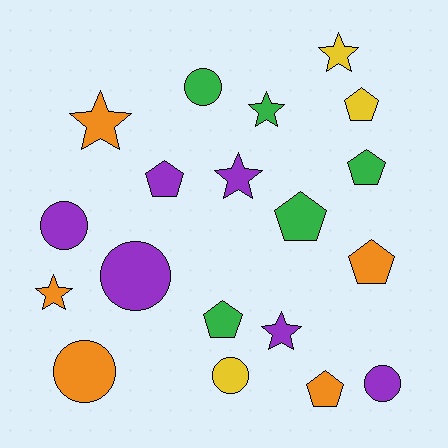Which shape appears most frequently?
Pentagon, with 7 objects.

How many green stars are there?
There is 1 green star.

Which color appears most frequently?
Purple, with 6 objects.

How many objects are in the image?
There are 19 objects.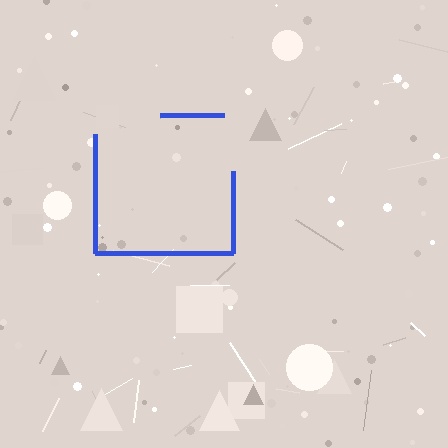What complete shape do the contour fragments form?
The contour fragments form a square.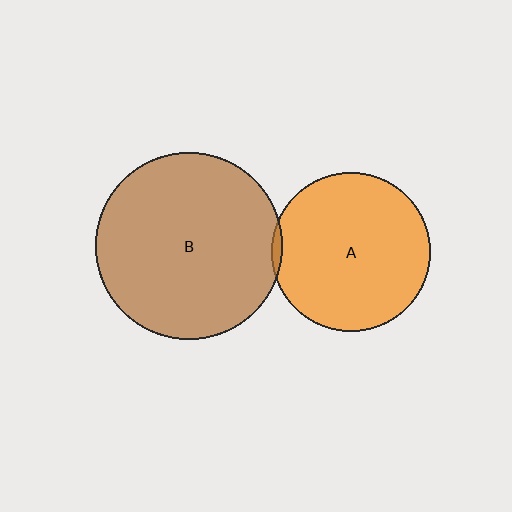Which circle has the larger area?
Circle B (brown).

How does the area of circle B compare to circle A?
Approximately 1.4 times.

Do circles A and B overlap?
Yes.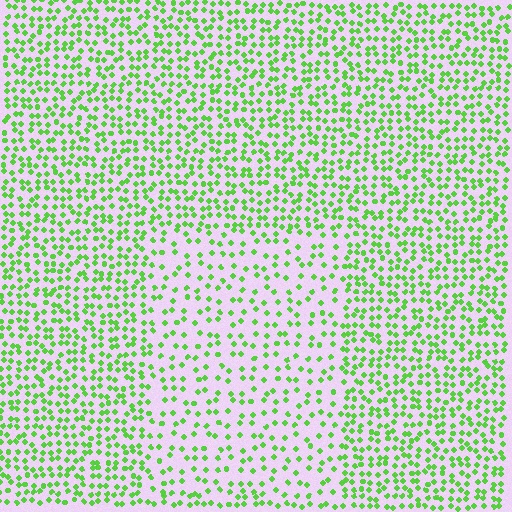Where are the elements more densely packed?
The elements are more densely packed outside the rectangle boundary.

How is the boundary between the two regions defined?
The boundary is defined by a change in element density (approximately 1.9x ratio). All elements are the same color, size, and shape.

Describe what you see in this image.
The image contains small lime elements arranged at two different densities. A rectangle-shaped region is visible where the elements are less densely packed than the surrounding area.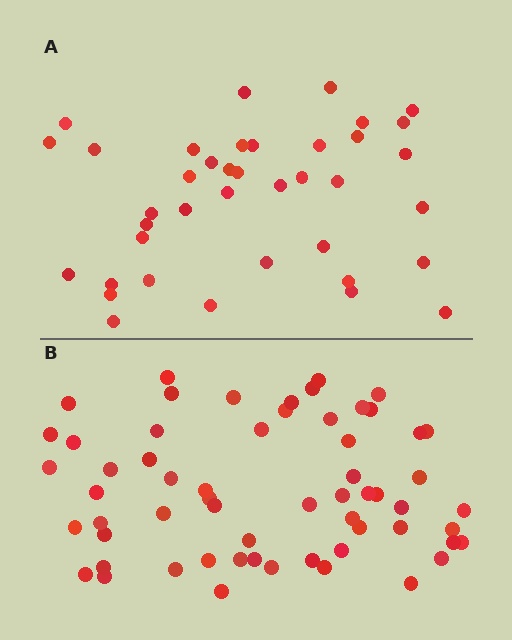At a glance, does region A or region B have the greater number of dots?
Region B (the bottom region) has more dots.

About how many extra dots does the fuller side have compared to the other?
Region B has approximately 20 more dots than region A.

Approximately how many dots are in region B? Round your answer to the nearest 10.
About 60 dots.